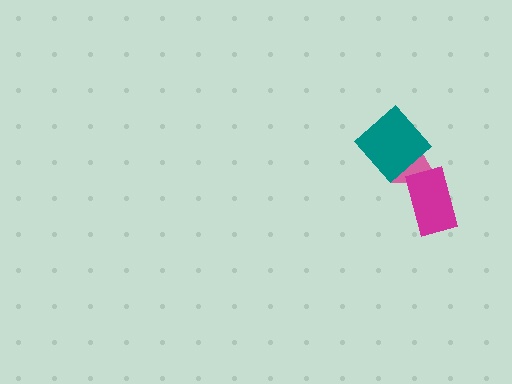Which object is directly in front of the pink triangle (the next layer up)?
The magenta rectangle is directly in front of the pink triangle.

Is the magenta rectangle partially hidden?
No, no other shape covers it.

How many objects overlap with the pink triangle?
2 objects overlap with the pink triangle.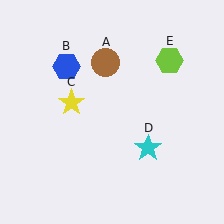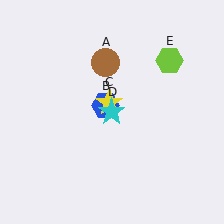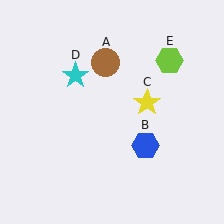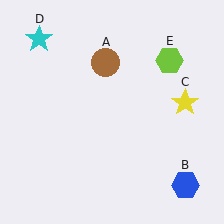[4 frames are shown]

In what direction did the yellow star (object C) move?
The yellow star (object C) moved right.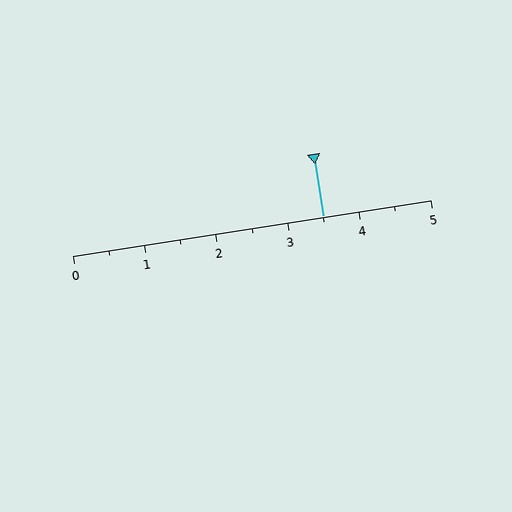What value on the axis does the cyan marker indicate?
The marker indicates approximately 3.5.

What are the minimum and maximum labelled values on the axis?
The axis runs from 0 to 5.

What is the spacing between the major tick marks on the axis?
The major ticks are spaced 1 apart.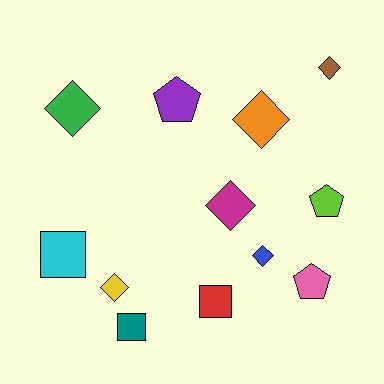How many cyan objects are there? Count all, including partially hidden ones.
There is 1 cyan object.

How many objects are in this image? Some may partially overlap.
There are 12 objects.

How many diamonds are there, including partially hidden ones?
There are 6 diamonds.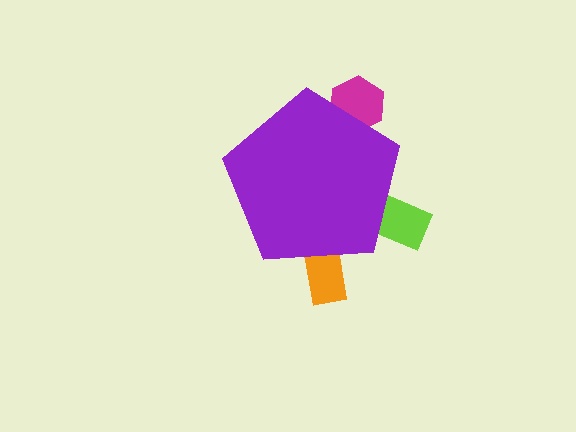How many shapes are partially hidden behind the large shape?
3 shapes are partially hidden.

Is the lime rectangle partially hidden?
Yes, the lime rectangle is partially hidden behind the purple pentagon.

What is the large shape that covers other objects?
A purple pentagon.